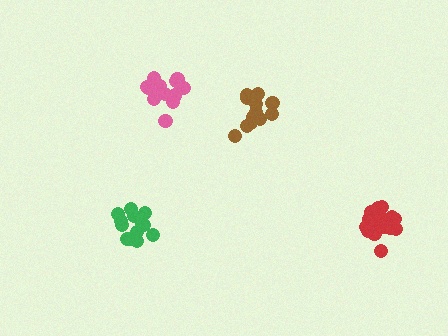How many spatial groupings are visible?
There are 4 spatial groupings.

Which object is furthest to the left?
The green cluster is leftmost.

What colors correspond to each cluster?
The clusters are colored: brown, red, green, pink.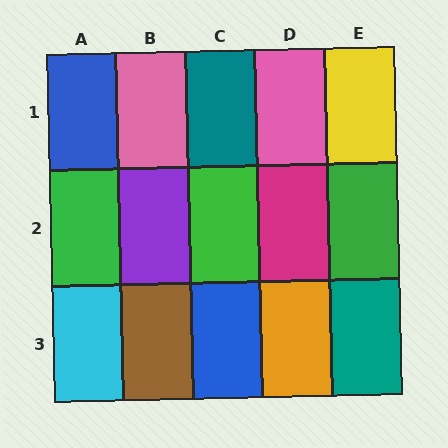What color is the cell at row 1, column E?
Yellow.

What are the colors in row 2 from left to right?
Green, purple, green, magenta, green.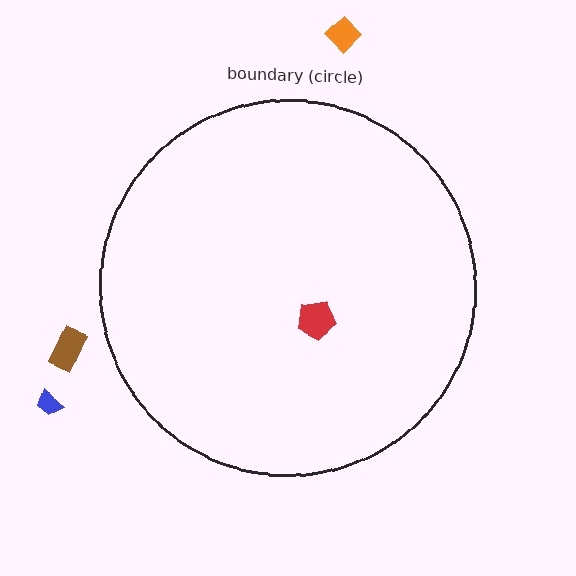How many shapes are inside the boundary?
1 inside, 3 outside.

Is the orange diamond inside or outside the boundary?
Outside.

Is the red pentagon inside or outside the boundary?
Inside.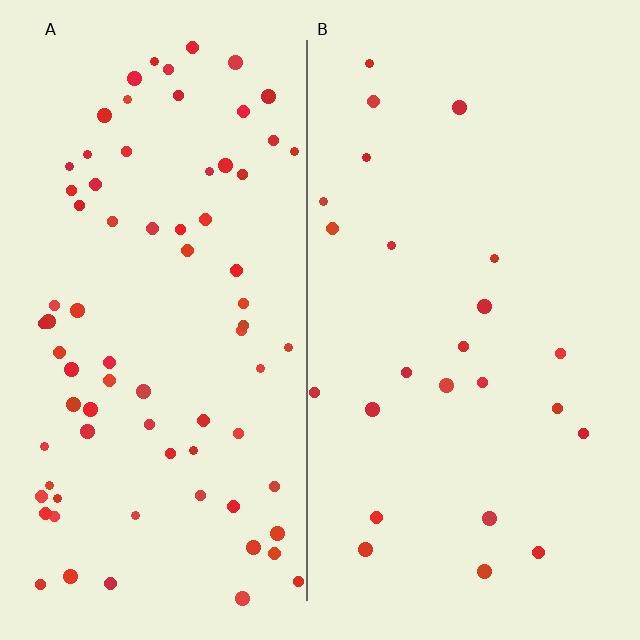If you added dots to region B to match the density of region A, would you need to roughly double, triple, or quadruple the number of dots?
Approximately triple.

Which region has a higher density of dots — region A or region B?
A (the left).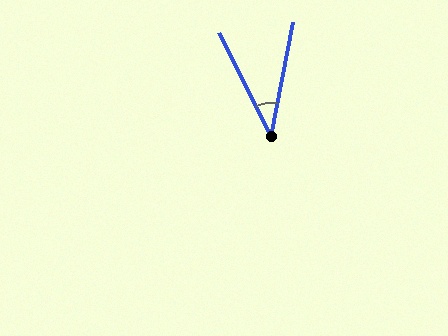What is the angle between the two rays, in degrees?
Approximately 37 degrees.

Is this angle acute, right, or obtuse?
It is acute.